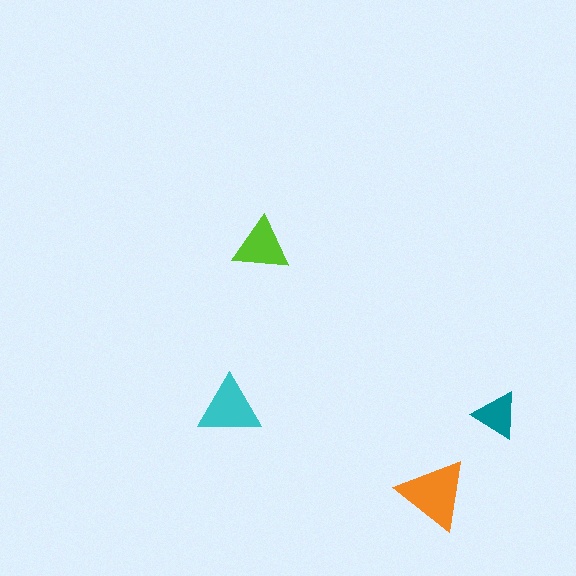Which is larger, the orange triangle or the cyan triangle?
The orange one.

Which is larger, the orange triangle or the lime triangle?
The orange one.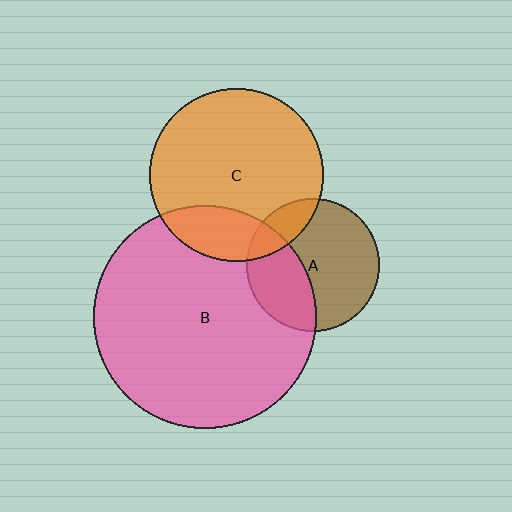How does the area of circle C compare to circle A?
Approximately 1.7 times.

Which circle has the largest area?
Circle B (pink).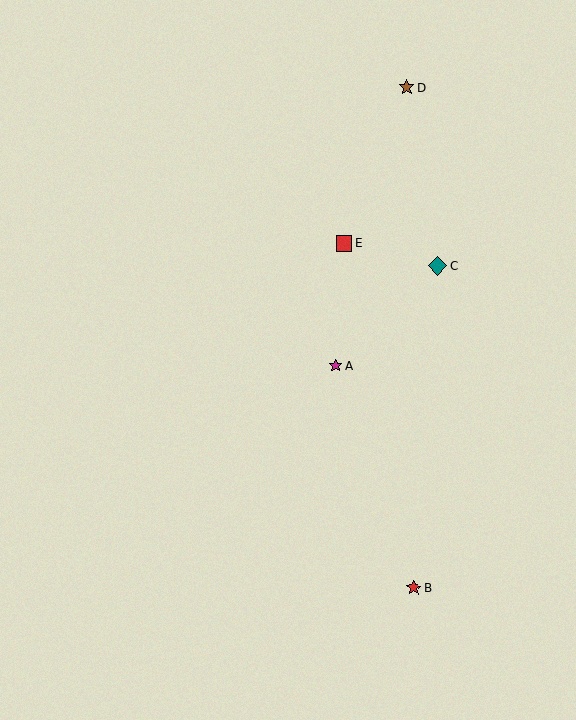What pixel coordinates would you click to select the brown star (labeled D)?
Click at (407, 88) to select the brown star D.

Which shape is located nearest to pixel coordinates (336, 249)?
The red square (labeled E) at (344, 244) is nearest to that location.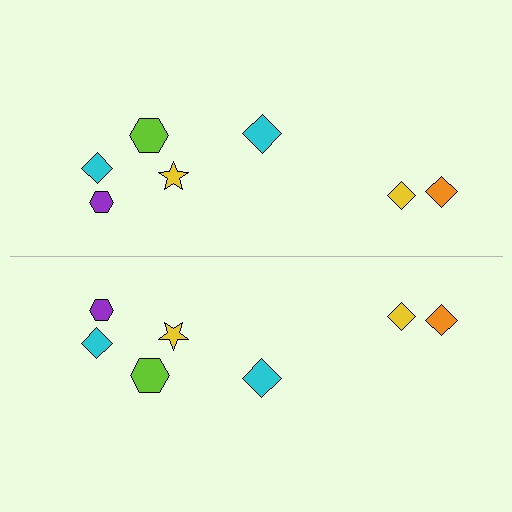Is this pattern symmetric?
Yes, this pattern has bilateral (reflection) symmetry.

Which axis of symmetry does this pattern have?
The pattern has a horizontal axis of symmetry running through the center of the image.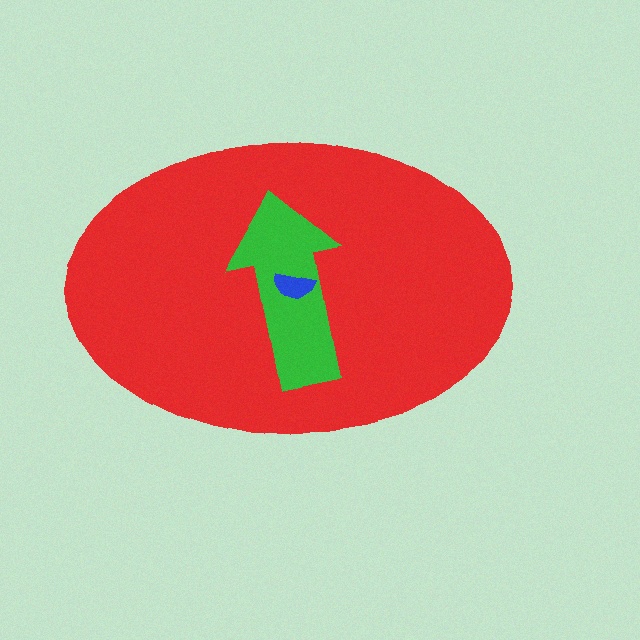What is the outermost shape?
The red ellipse.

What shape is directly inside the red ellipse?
The green arrow.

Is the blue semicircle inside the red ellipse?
Yes.